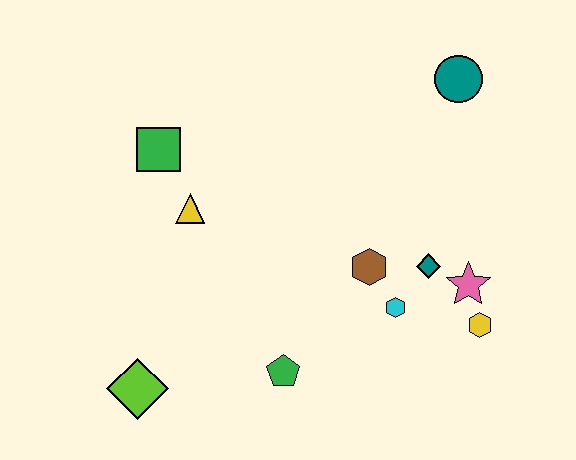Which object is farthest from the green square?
The yellow hexagon is farthest from the green square.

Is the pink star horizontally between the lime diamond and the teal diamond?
No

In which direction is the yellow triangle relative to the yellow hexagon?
The yellow triangle is to the left of the yellow hexagon.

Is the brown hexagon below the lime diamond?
No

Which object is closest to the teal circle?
The teal diamond is closest to the teal circle.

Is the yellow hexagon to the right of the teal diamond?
Yes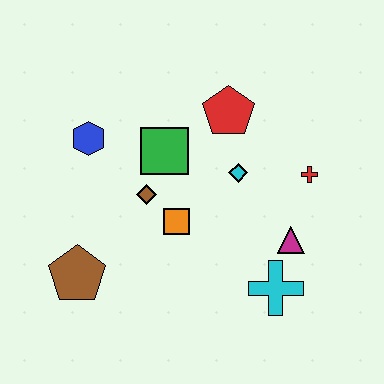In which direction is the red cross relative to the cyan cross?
The red cross is above the cyan cross.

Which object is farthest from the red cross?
The brown pentagon is farthest from the red cross.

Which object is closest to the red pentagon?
The cyan diamond is closest to the red pentagon.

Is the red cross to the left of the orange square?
No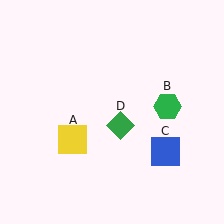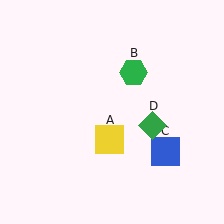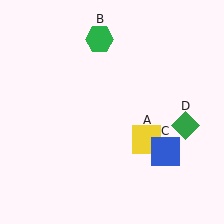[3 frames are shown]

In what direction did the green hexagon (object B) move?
The green hexagon (object B) moved up and to the left.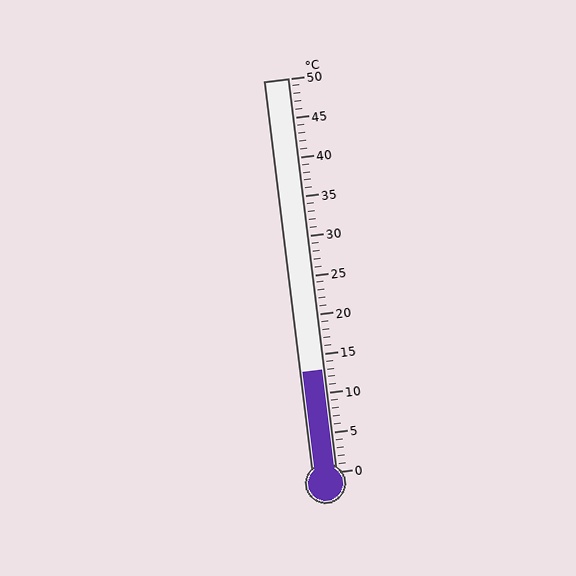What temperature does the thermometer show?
The thermometer shows approximately 13°C.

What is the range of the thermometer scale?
The thermometer scale ranges from 0°C to 50°C.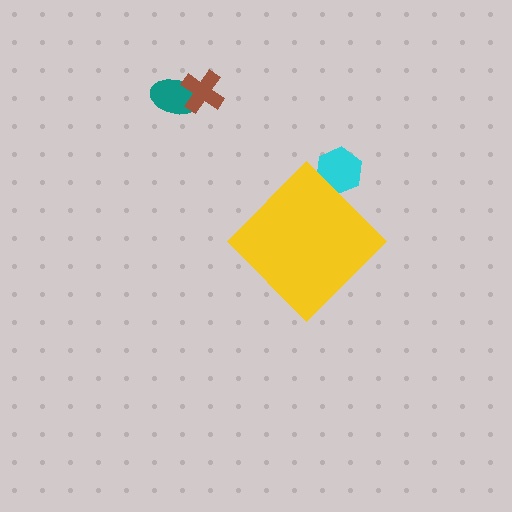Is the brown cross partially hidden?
No, the brown cross is fully visible.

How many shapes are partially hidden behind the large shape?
1 shape is partially hidden.